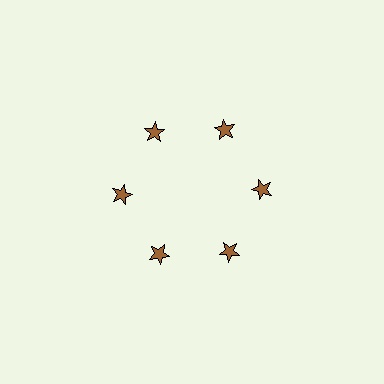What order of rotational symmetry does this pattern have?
This pattern has 6-fold rotational symmetry.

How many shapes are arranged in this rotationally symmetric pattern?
There are 6 shapes, arranged in 6 groups of 1.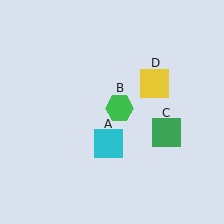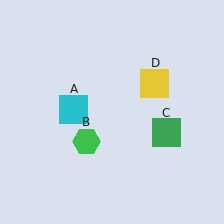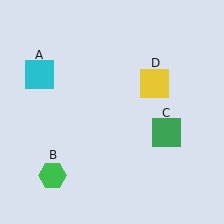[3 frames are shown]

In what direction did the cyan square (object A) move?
The cyan square (object A) moved up and to the left.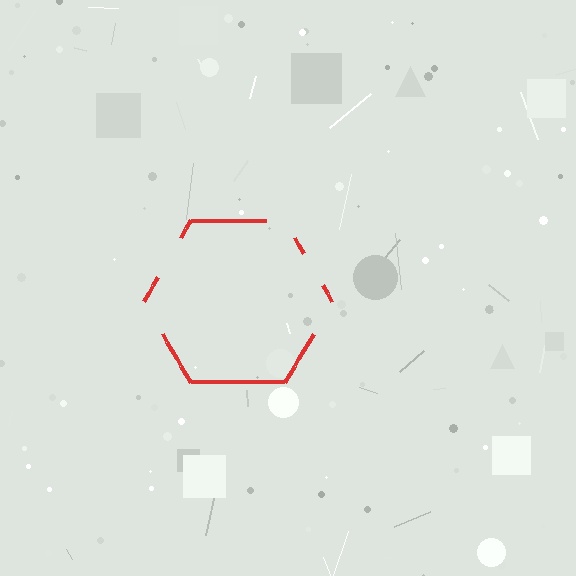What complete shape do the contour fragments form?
The contour fragments form a hexagon.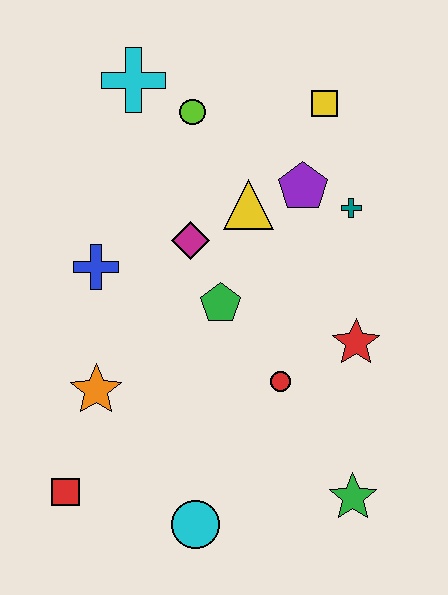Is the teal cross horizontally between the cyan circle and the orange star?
No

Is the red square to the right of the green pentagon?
No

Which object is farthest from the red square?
The yellow square is farthest from the red square.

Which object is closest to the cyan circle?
The red square is closest to the cyan circle.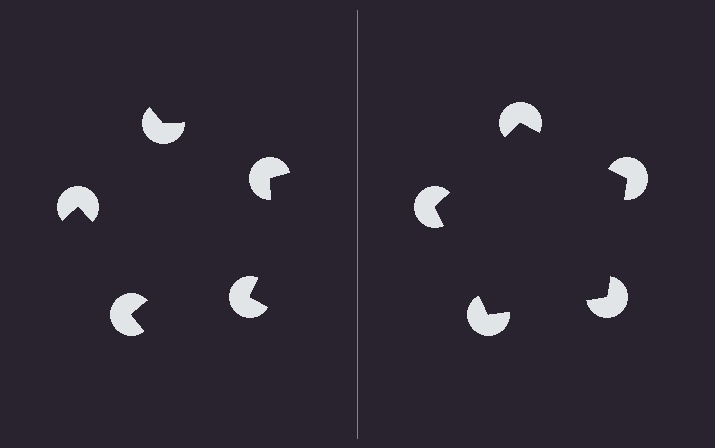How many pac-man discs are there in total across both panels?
10 — 5 on each side.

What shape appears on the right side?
An illusory pentagon.